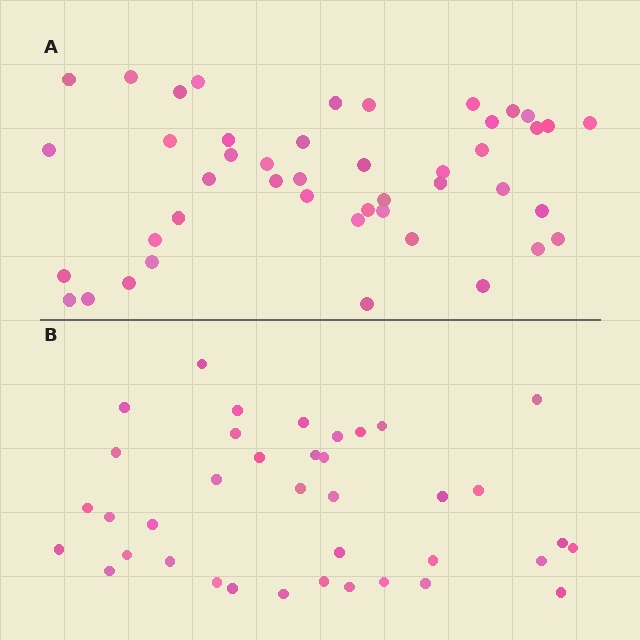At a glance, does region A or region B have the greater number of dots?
Region A (the top region) has more dots.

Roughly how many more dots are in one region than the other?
Region A has roughly 8 or so more dots than region B.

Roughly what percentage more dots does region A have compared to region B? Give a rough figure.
About 20% more.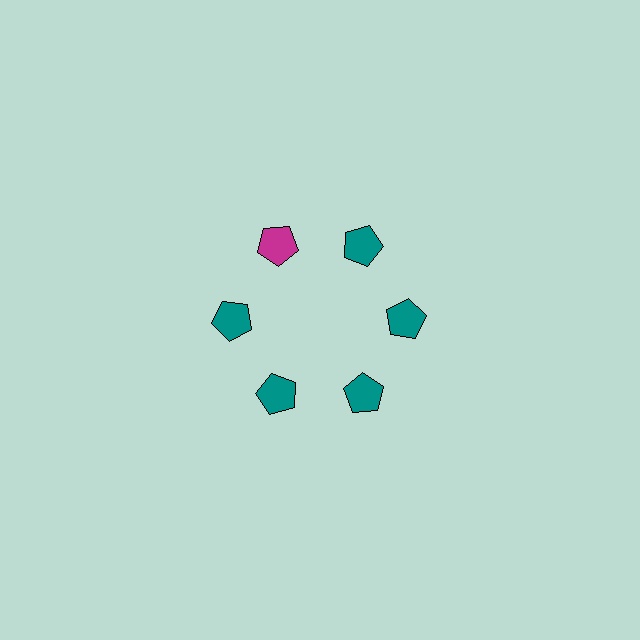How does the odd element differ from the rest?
It has a different color: magenta instead of teal.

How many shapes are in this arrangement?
There are 6 shapes arranged in a ring pattern.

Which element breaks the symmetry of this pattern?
The magenta pentagon at roughly the 11 o'clock position breaks the symmetry. All other shapes are teal pentagons.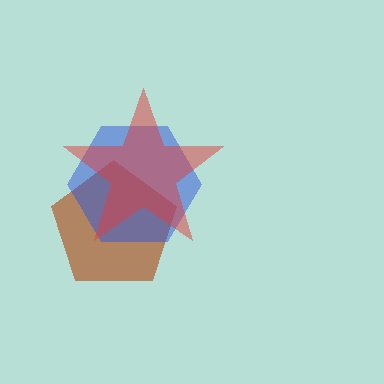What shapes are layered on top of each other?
The layered shapes are: a brown pentagon, a blue hexagon, a red star.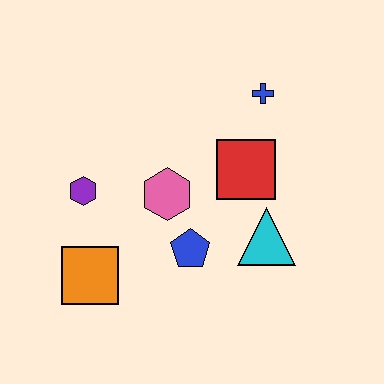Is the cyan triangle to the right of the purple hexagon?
Yes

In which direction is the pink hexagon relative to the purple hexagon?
The pink hexagon is to the right of the purple hexagon.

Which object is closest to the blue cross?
The red square is closest to the blue cross.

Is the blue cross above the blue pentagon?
Yes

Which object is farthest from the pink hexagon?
The blue cross is farthest from the pink hexagon.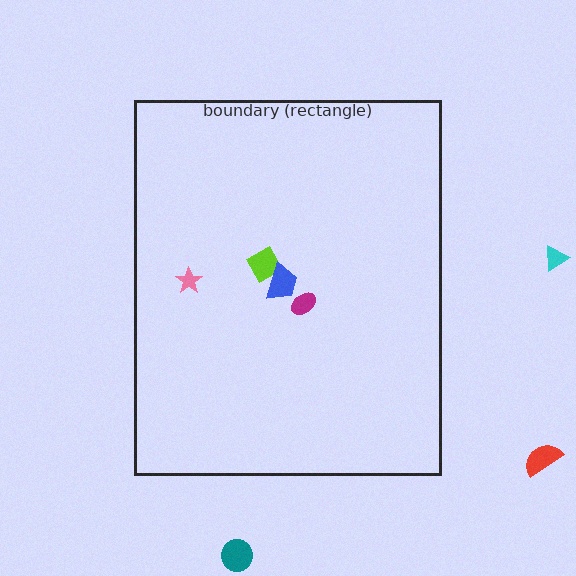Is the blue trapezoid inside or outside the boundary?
Inside.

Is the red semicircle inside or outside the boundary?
Outside.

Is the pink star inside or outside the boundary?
Inside.